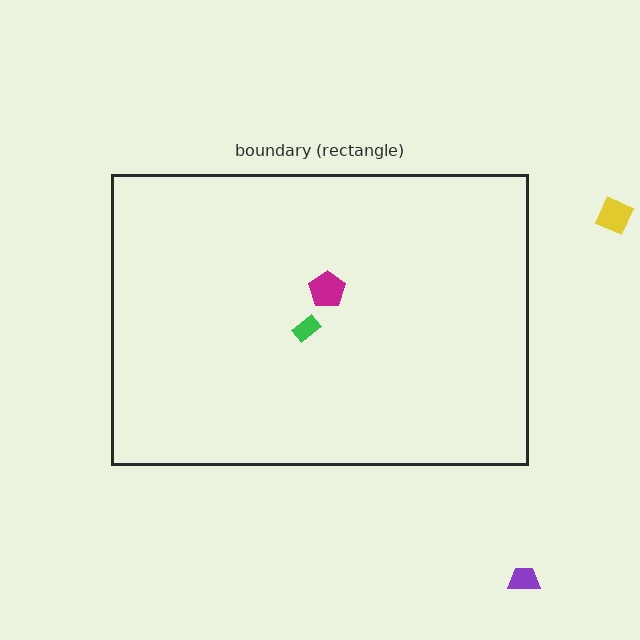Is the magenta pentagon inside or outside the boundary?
Inside.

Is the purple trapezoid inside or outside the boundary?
Outside.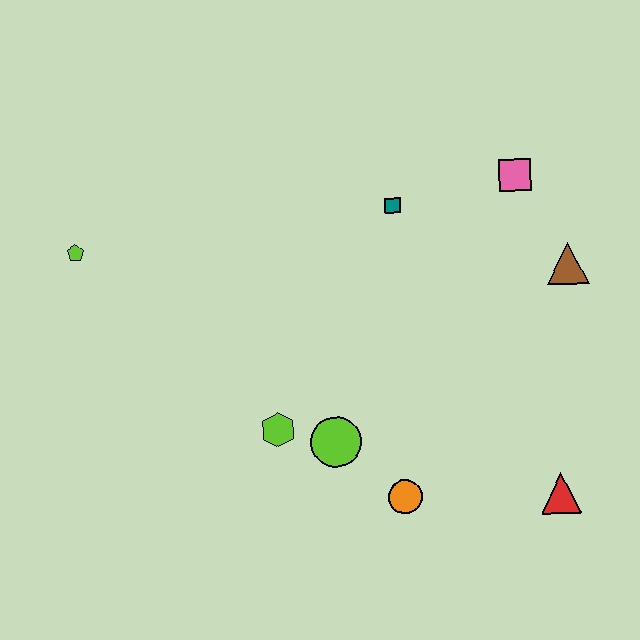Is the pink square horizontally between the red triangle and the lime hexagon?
Yes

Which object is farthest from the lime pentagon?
The red triangle is farthest from the lime pentagon.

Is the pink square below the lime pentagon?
No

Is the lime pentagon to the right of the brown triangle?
No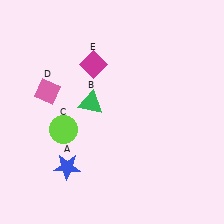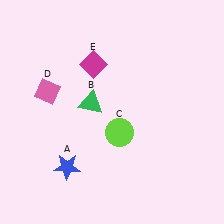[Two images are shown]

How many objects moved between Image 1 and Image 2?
1 object moved between the two images.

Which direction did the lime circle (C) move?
The lime circle (C) moved right.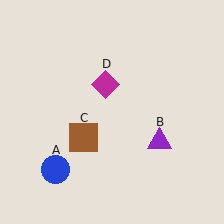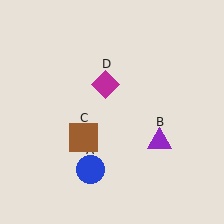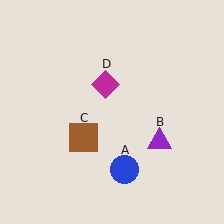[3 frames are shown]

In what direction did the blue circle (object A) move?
The blue circle (object A) moved right.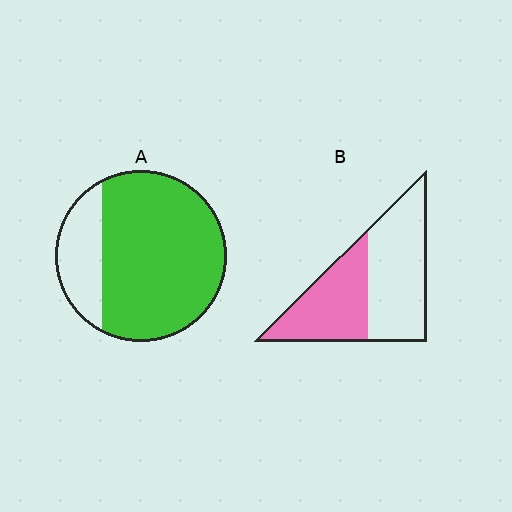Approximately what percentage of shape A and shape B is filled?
A is approximately 80% and B is approximately 45%.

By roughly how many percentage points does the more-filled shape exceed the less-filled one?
By roughly 35 percentage points (A over B).